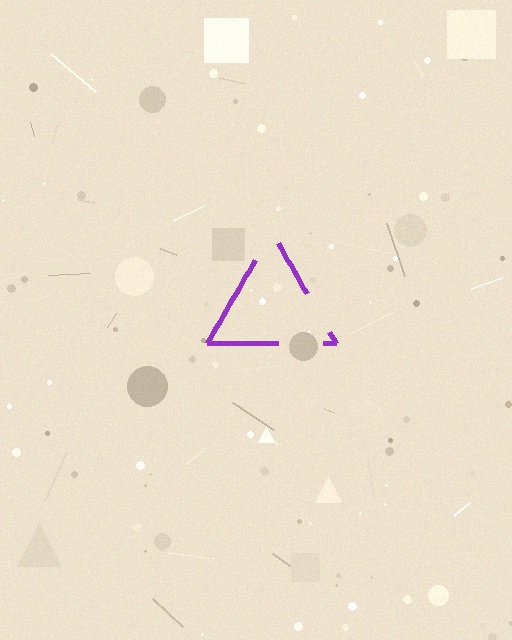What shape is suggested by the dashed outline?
The dashed outline suggests a triangle.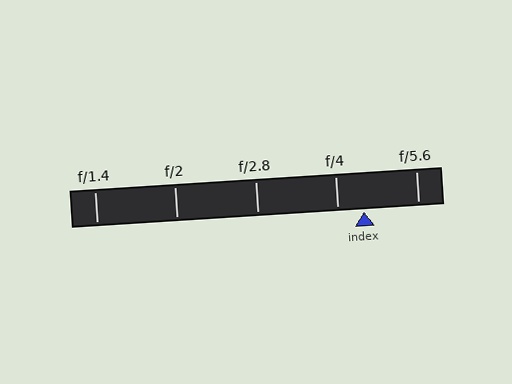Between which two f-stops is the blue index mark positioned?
The index mark is between f/4 and f/5.6.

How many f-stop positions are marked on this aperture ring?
There are 5 f-stop positions marked.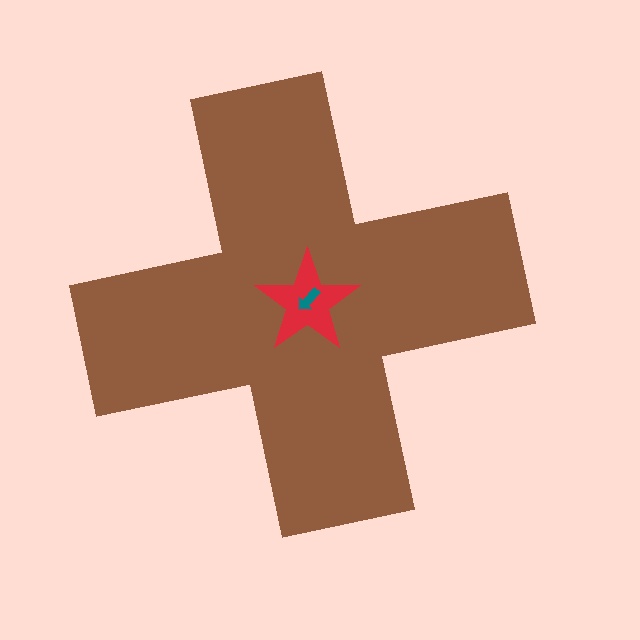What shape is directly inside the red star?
The teal arrow.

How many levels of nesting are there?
3.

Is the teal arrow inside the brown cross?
Yes.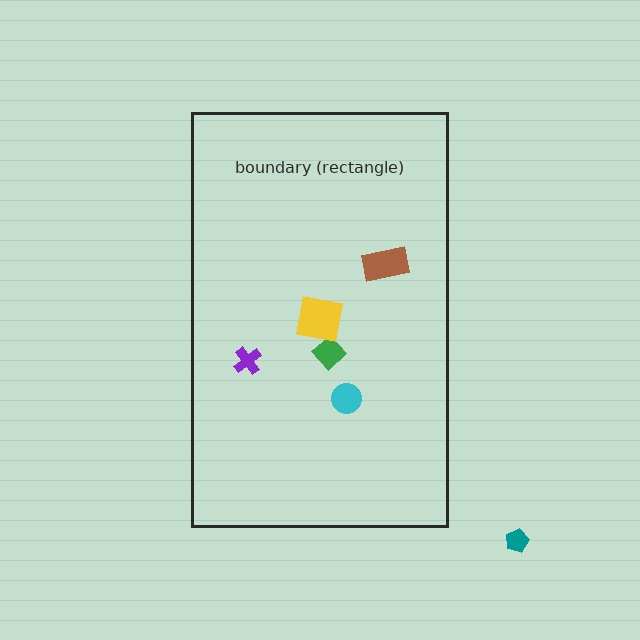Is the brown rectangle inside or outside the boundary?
Inside.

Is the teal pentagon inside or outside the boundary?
Outside.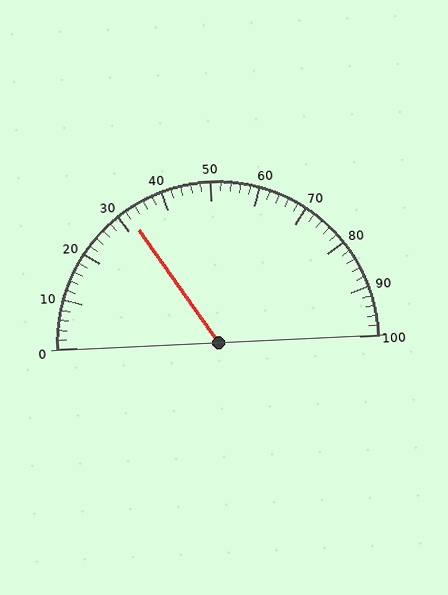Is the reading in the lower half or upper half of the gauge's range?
The reading is in the lower half of the range (0 to 100).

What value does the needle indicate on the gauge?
The needle indicates approximately 32.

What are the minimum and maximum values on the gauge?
The gauge ranges from 0 to 100.